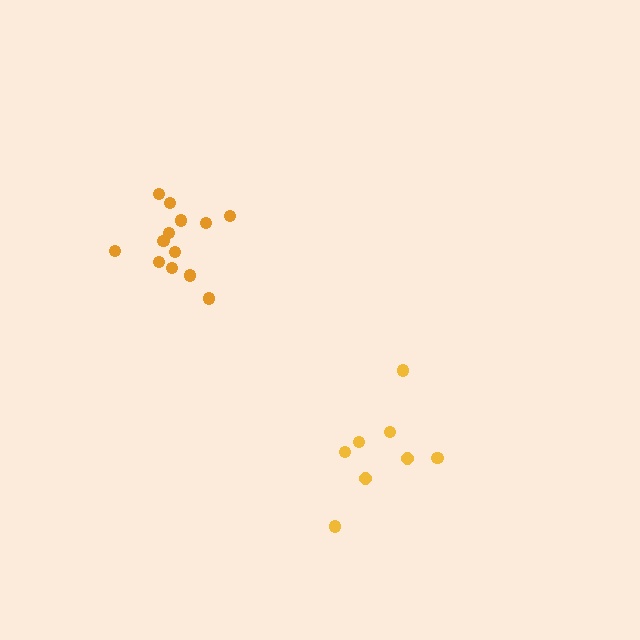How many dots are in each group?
Group 1: 8 dots, Group 2: 13 dots (21 total).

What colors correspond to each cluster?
The clusters are colored: yellow, orange.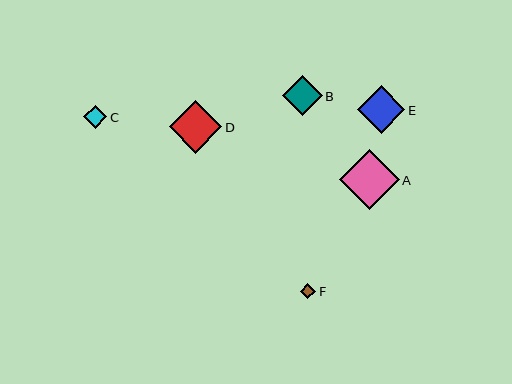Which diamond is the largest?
Diamond A is the largest with a size of approximately 59 pixels.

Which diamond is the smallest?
Diamond F is the smallest with a size of approximately 16 pixels.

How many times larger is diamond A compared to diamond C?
Diamond A is approximately 2.6 times the size of diamond C.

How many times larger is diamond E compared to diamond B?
Diamond E is approximately 1.2 times the size of diamond B.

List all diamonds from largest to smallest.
From largest to smallest: A, D, E, B, C, F.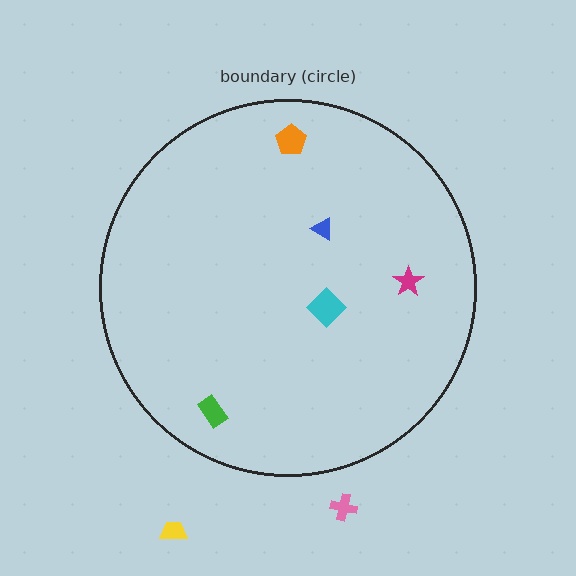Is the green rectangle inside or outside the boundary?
Inside.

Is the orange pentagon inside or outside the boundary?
Inside.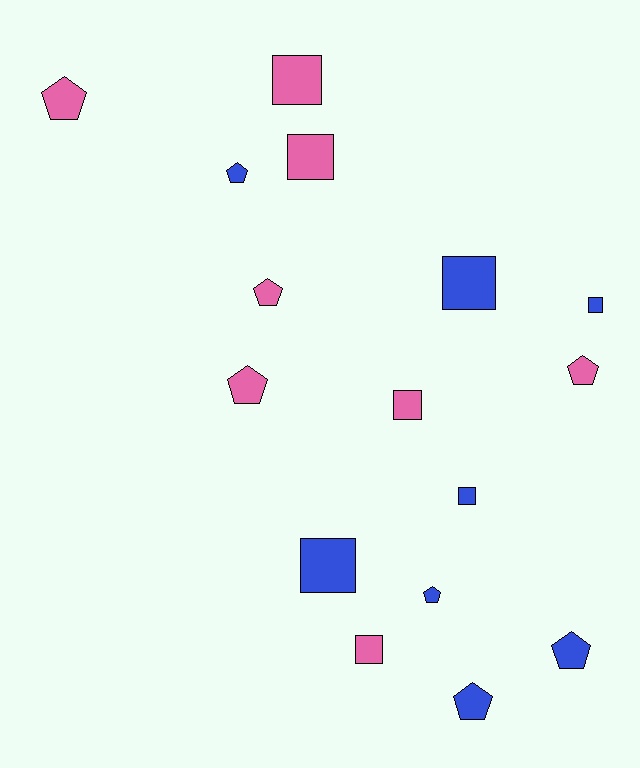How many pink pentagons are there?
There are 4 pink pentagons.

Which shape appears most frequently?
Square, with 8 objects.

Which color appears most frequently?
Pink, with 8 objects.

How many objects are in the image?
There are 16 objects.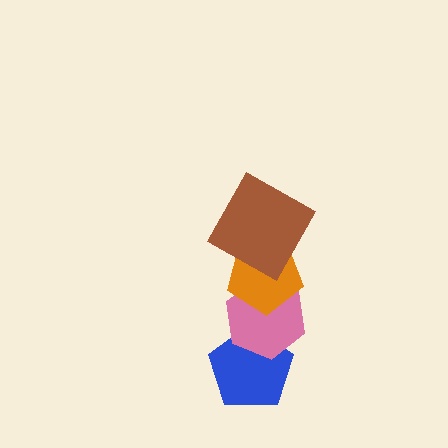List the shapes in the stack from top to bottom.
From top to bottom: the brown square, the orange pentagon, the pink hexagon, the blue pentagon.